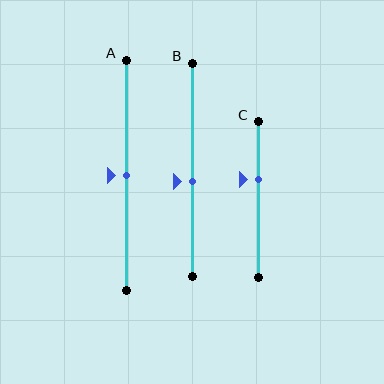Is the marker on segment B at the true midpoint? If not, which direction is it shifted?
No, the marker on segment B is shifted downward by about 5% of the segment length.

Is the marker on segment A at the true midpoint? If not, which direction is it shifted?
Yes, the marker on segment A is at the true midpoint.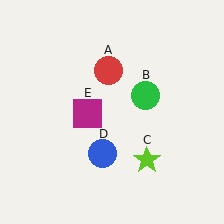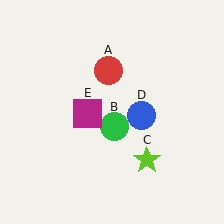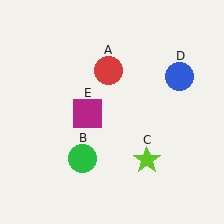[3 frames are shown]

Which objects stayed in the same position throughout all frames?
Red circle (object A) and lime star (object C) and magenta square (object E) remained stationary.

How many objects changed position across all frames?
2 objects changed position: green circle (object B), blue circle (object D).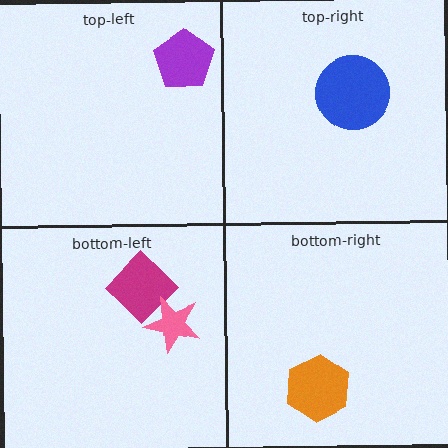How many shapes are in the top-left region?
1.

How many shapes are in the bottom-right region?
1.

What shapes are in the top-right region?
The blue circle.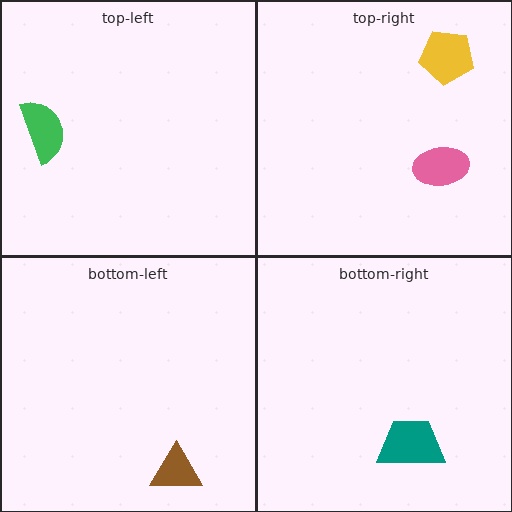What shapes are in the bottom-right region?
The teal trapezoid.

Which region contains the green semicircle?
The top-left region.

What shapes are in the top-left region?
The green semicircle.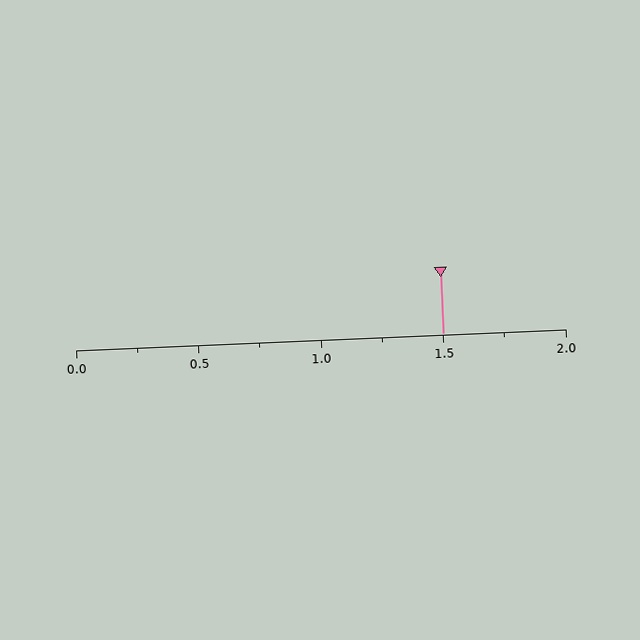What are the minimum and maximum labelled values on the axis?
The axis runs from 0.0 to 2.0.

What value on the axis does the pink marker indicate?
The marker indicates approximately 1.5.